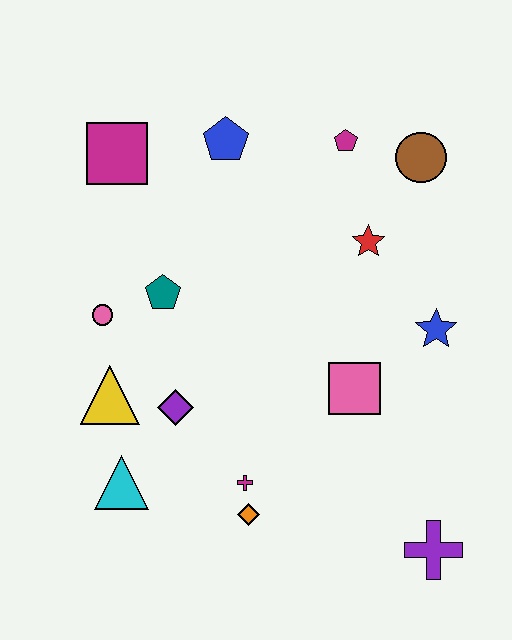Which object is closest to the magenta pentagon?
The brown circle is closest to the magenta pentagon.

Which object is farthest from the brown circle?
The cyan triangle is farthest from the brown circle.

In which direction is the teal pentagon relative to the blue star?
The teal pentagon is to the left of the blue star.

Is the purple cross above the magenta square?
No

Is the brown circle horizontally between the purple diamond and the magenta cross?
No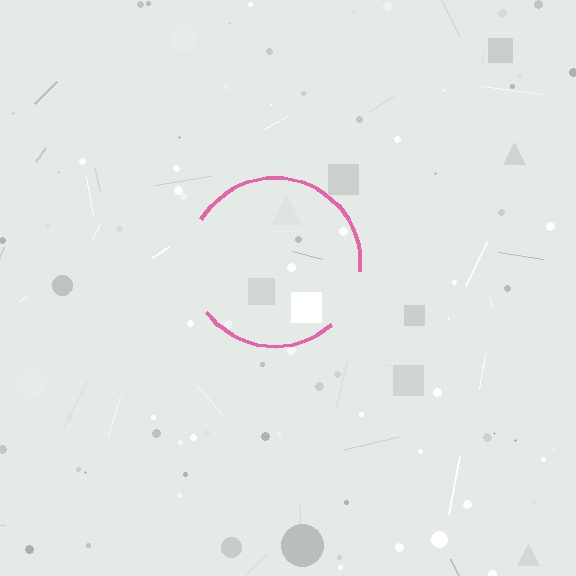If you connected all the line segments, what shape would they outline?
They would outline a circle.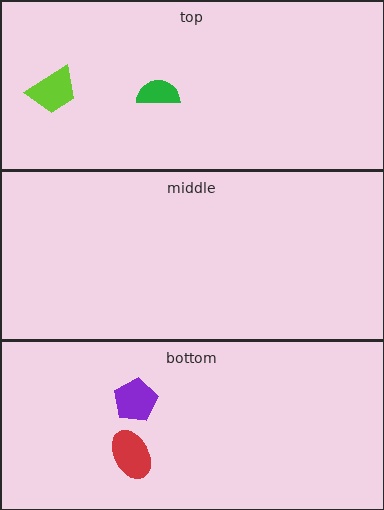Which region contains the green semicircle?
The top region.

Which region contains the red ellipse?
The bottom region.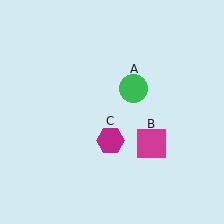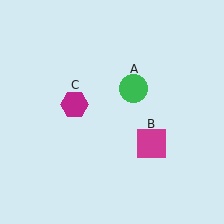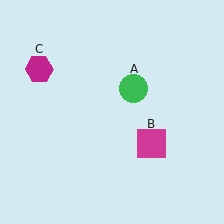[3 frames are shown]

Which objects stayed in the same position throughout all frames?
Green circle (object A) and magenta square (object B) remained stationary.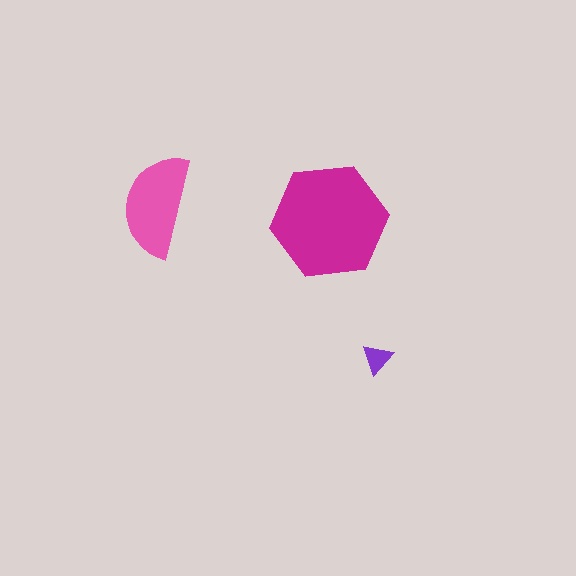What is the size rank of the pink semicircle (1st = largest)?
2nd.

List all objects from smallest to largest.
The purple triangle, the pink semicircle, the magenta hexagon.